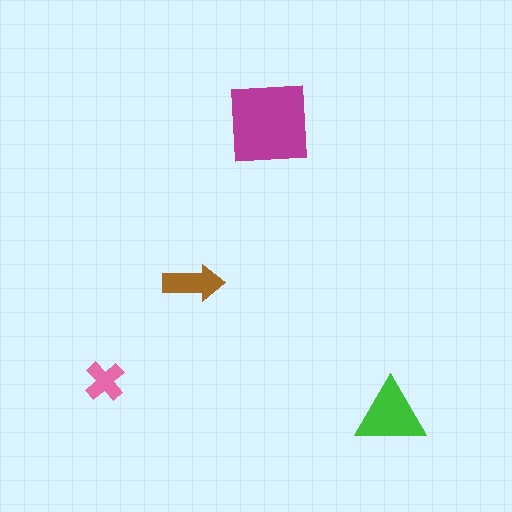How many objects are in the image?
There are 4 objects in the image.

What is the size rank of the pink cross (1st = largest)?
4th.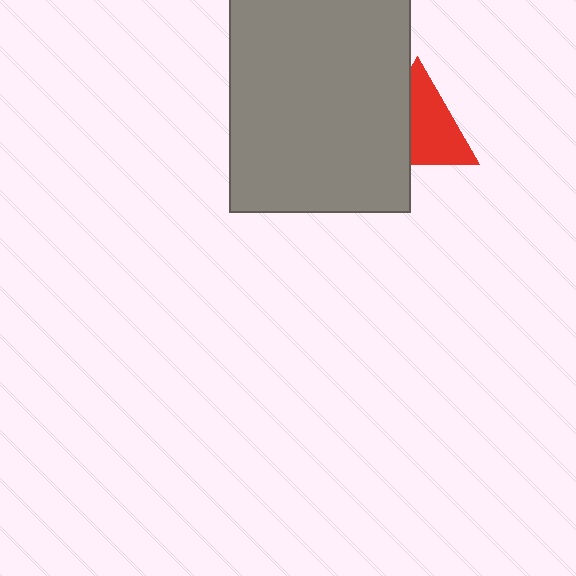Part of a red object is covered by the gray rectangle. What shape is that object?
It is a triangle.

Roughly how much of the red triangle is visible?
About half of it is visible (roughly 59%).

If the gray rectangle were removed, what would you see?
You would see the complete red triangle.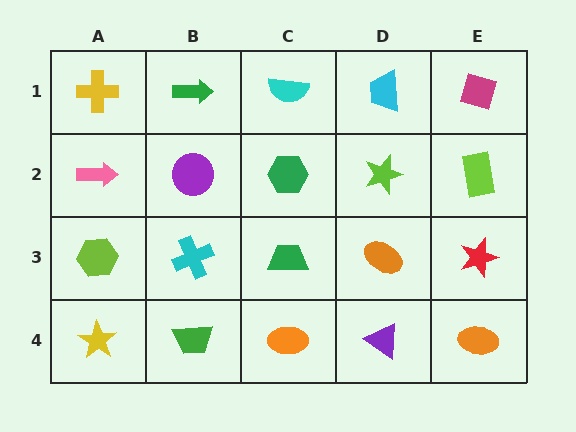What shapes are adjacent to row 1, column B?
A purple circle (row 2, column B), a yellow cross (row 1, column A), a cyan semicircle (row 1, column C).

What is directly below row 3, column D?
A purple triangle.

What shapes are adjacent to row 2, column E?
A magenta diamond (row 1, column E), a red star (row 3, column E), a lime star (row 2, column D).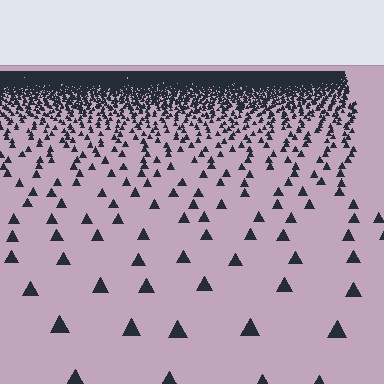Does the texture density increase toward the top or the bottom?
Density increases toward the top.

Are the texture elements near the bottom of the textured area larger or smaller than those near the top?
Larger. Near the bottom, elements are closer to the viewer and appear at a bigger on-screen size.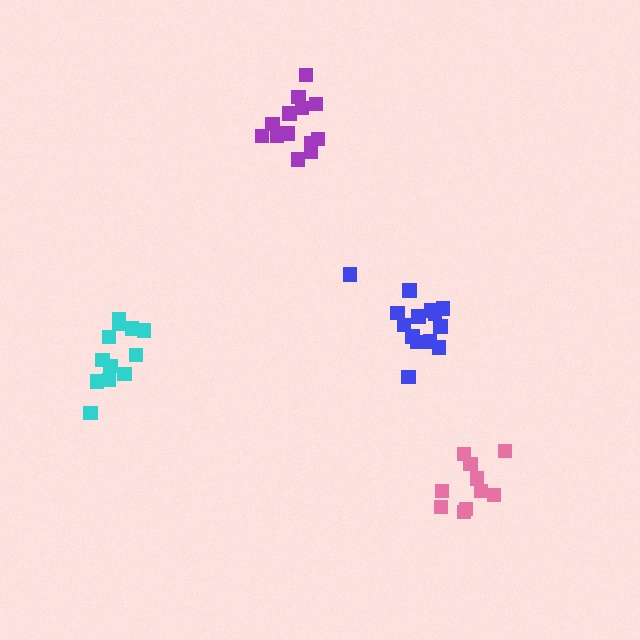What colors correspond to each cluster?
The clusters are colored: purple, pink, blue, cyan.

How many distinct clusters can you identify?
There are 4 distinct clusters.